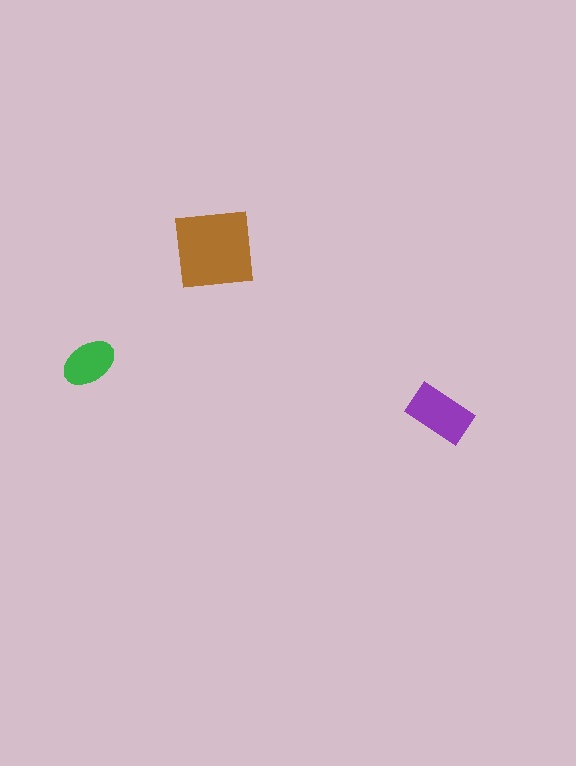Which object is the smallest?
The green ellipse.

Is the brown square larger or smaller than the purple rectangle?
Larger.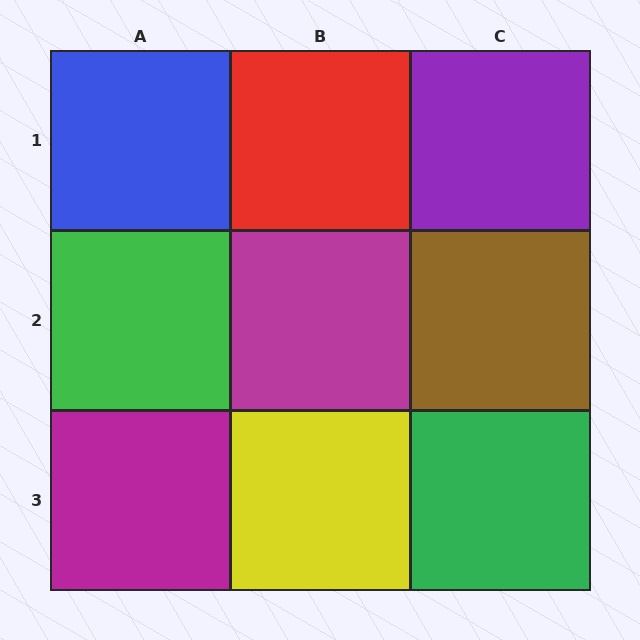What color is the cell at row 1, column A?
Blue.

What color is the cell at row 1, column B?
Red.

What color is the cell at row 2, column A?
Green.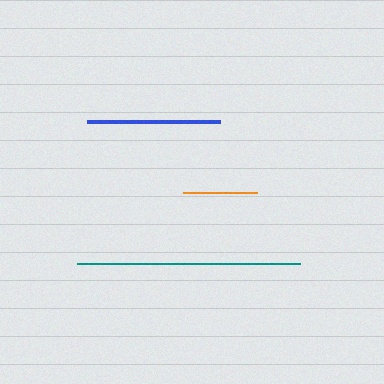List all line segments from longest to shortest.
From longest to shortest: teal, blue, orange.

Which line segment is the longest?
The teal line is the longest at approximately 223 pixels.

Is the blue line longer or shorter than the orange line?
The blue line is longer than the orange line.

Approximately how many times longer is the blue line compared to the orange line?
The blue line is approximately 1.8 times the length of the orange line.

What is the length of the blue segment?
The blue segment is approximately 132 pixels long.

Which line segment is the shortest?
The orange line is the shortest at approximately 74 pixels.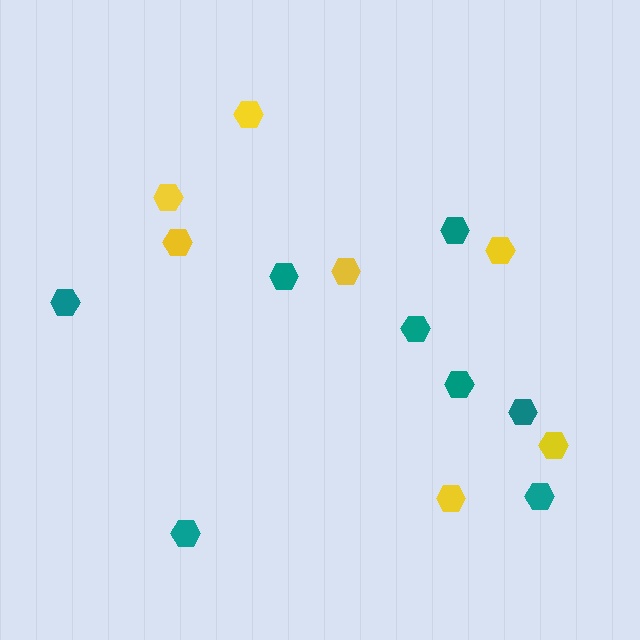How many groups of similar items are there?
There are 2 groups: one group of yellow hexagons (7) and one group of teal hexagons (8).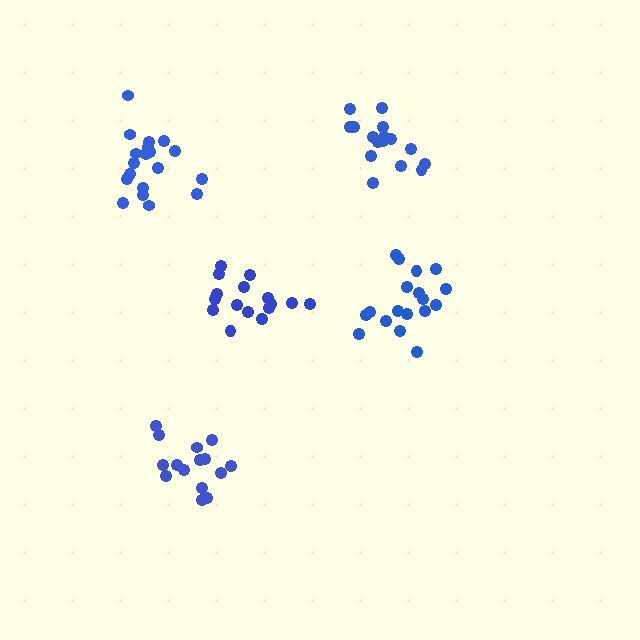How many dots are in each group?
Group 1: 18 dots, Group 2: 16 dots, Group 3: 15 dots, Group 4: 16 dots, Group 5: 19 dots (84 total).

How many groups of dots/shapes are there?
There are 5 groups.